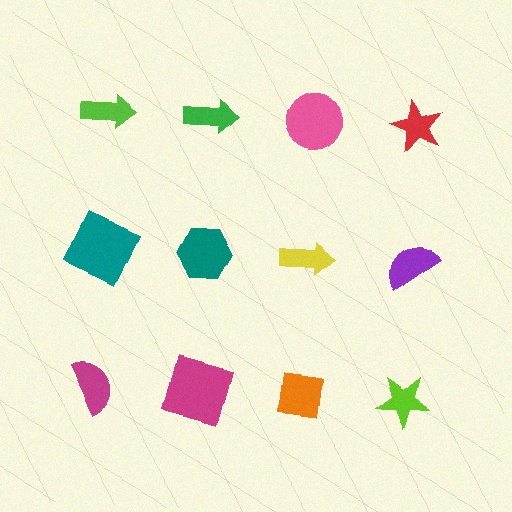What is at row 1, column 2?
A green arrow.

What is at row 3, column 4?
A lime star.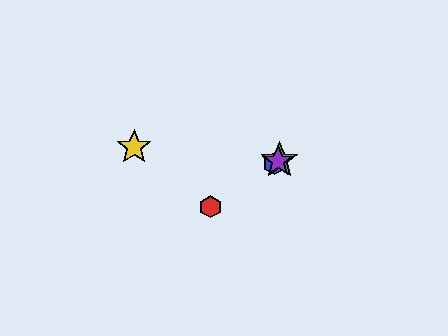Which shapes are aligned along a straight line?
The red hexagon, the blue hexagon, the green star, the purple star are aligned along a straight line.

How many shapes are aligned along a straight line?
4 shapes (the red hexagon, the blue hexagon, the green star, the purple star) are aligned along a straight line.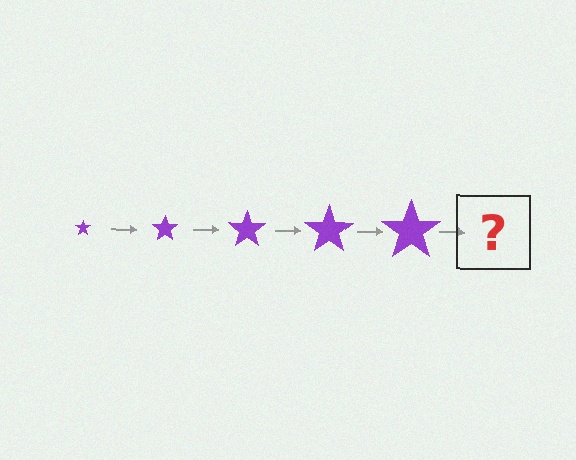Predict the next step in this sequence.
The next step is a purple star, larger than the previous one.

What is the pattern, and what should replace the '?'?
The pattern is that the star gets progressively larger each step. The '?' should be a purple star, larger than the previous one.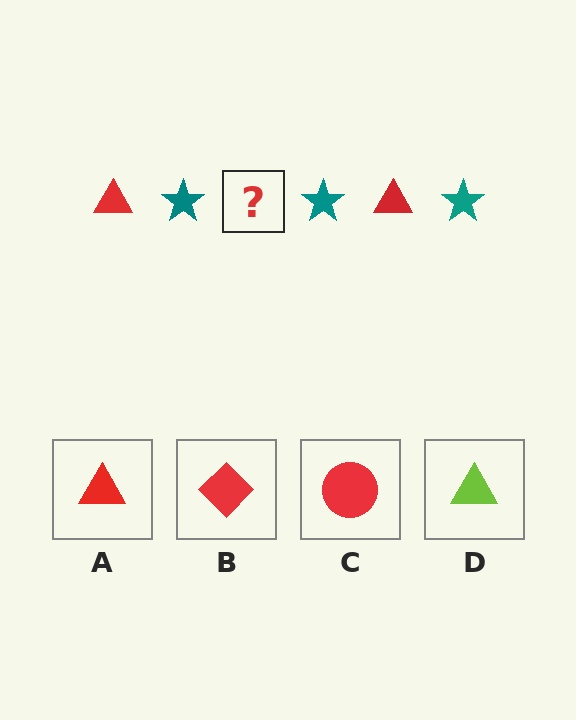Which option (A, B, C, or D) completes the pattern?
A.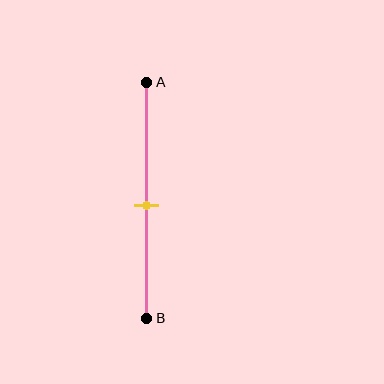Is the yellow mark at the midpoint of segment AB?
Yes, the mark is approximately at the midpoint.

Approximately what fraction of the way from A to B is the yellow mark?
The yellow mark is approximately 50% of the way from A to B.